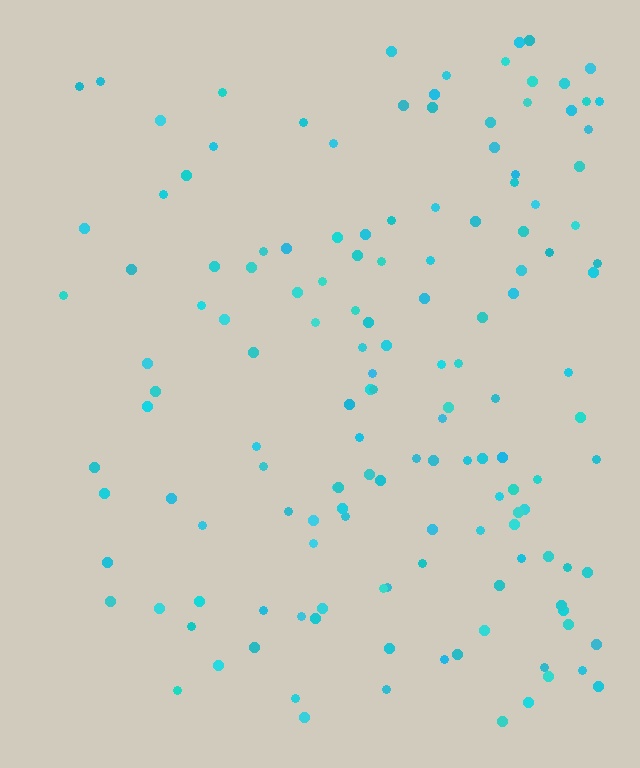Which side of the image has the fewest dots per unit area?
The left.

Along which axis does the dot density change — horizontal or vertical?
Horizontal.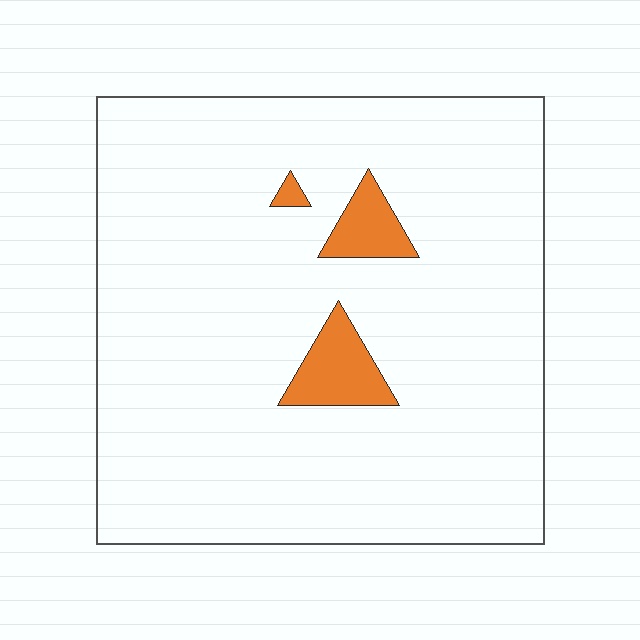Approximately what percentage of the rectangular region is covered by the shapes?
Approximately 5%.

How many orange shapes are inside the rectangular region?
3.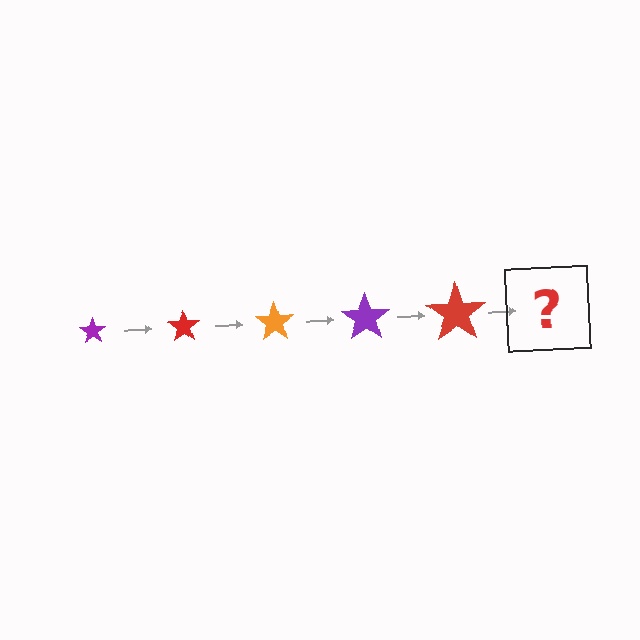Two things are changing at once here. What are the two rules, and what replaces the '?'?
The two rules are that the star grows larger each step and the color cycles through purple, red, and orange. The '?' should be an orange star, larger than the previous one.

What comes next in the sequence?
The next element should be an orange star, larger than the previous one.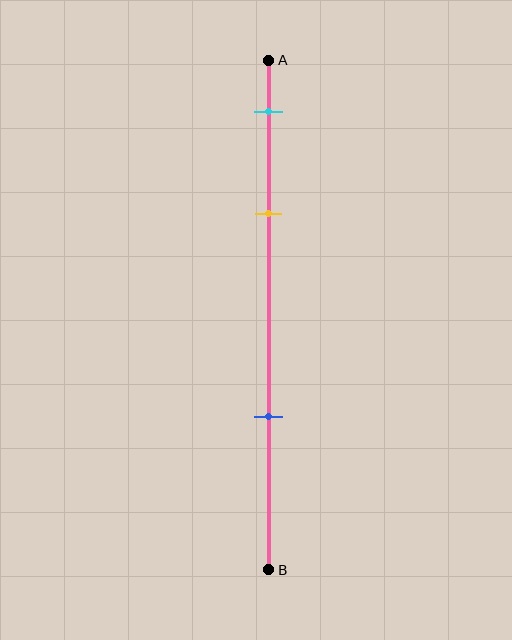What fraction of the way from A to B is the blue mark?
The blue mark is approximately 70% (0.7) of the way from A to B.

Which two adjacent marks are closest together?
The cyan and yellow marks are the closest adjacent pair.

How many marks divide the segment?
There are 3 marks dividing the segment.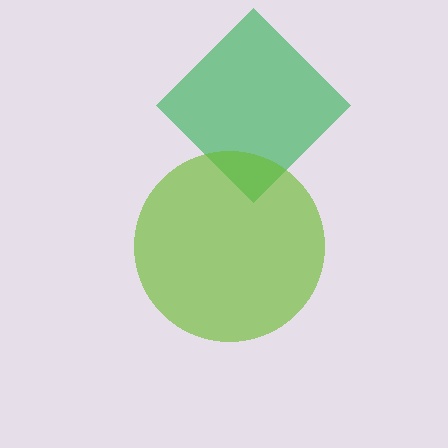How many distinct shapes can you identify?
There are 2 distinct shapes: a green diamond, a lime circle.